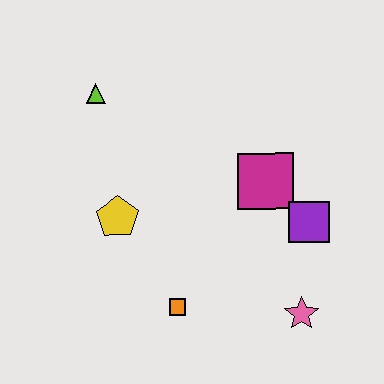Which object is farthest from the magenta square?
The lime triangle is farthest from the magenta square.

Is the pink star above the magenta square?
No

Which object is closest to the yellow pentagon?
The orange square is closest to the yellow pentagon.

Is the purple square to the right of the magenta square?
Yes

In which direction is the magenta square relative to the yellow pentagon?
The magenta square is to the right of the yellow pentagon.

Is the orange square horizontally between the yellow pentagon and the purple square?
Yes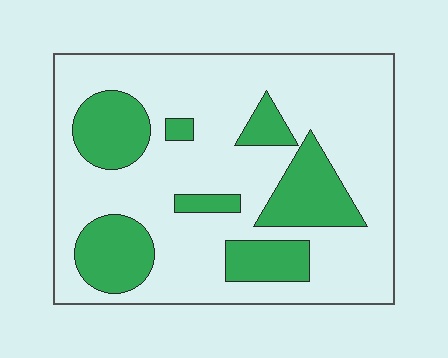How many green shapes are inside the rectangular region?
7.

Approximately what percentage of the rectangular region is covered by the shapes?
Approximately 25%.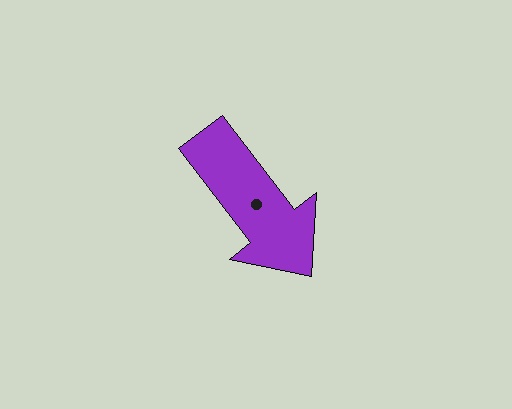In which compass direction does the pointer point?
Southeast.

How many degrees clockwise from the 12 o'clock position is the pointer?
Approximately 143 degrees.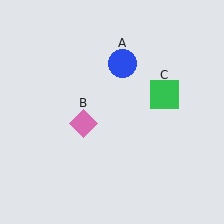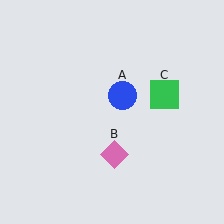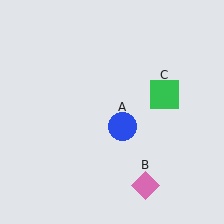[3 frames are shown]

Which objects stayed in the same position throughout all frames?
Green square (object C) remained stationary.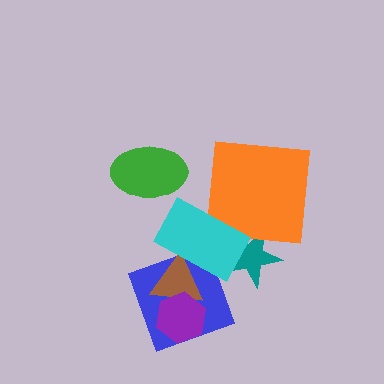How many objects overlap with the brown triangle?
3 objects overlap with the brown triangle.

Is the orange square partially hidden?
Yes, it is partially covered by another shape.